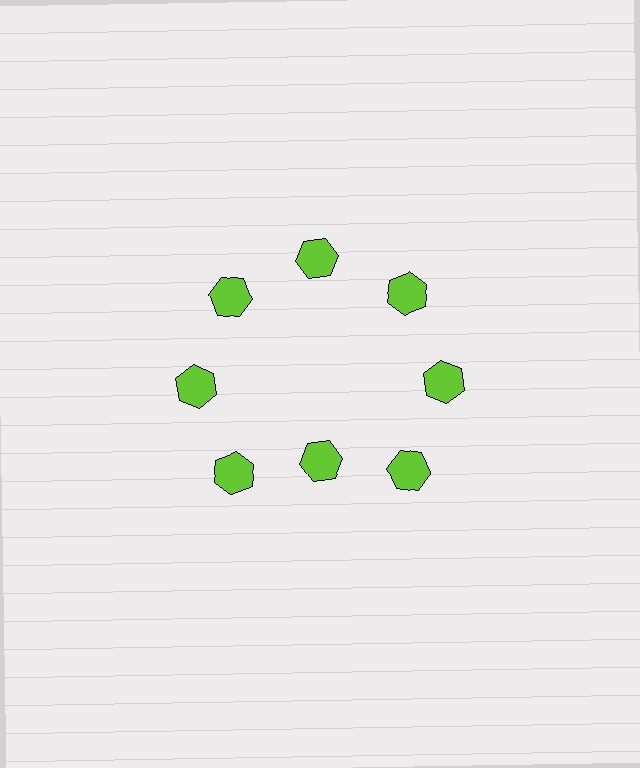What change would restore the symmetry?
The symmetry would be restored by moving it outward, back onto the ring so that all 8 hexagons sit at equal angles and equal distance from the center.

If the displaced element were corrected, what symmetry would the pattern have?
It would have 8-fold rotational symmetry — the pattern would map onto itself every 45 degrees.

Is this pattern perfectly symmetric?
No. The 8 lime hexagons are arranged in a ring, but one element near the 6 o'clock position is pulled inward toward the center, breaking the 8-fold rotational symmetry.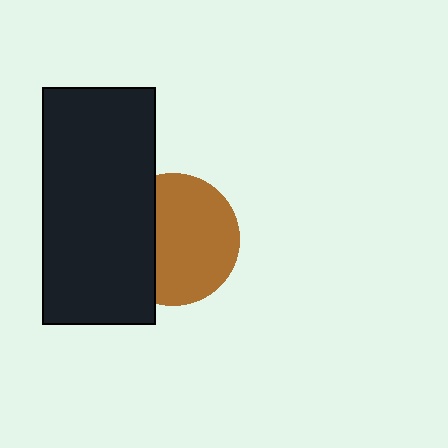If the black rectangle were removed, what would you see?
You would see the complete brown circle.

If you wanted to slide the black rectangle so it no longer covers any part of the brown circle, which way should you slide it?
Slide it left — that is the most direct way to separate the two shapes.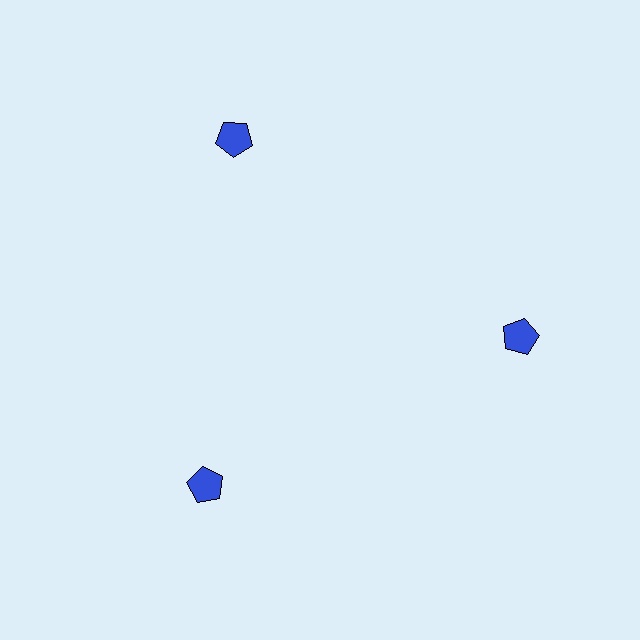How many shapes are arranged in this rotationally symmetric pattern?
There are 3 shapes, arranged in 3 groups of 1.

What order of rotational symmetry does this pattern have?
This pattern has 3-fold rotational symmetry.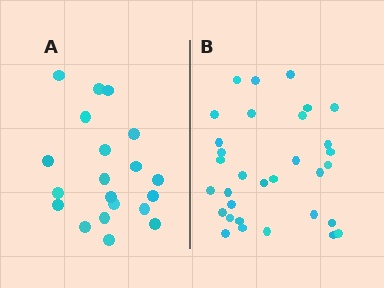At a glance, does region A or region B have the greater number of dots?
Region B (the right region) has more dots.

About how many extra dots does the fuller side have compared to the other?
Region B has roughly 12 or so more dots than region A.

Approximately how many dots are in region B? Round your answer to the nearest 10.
About 30 dots. (The exact count is 32, which rounds to 30.)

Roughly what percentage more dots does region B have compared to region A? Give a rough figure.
About 60% more.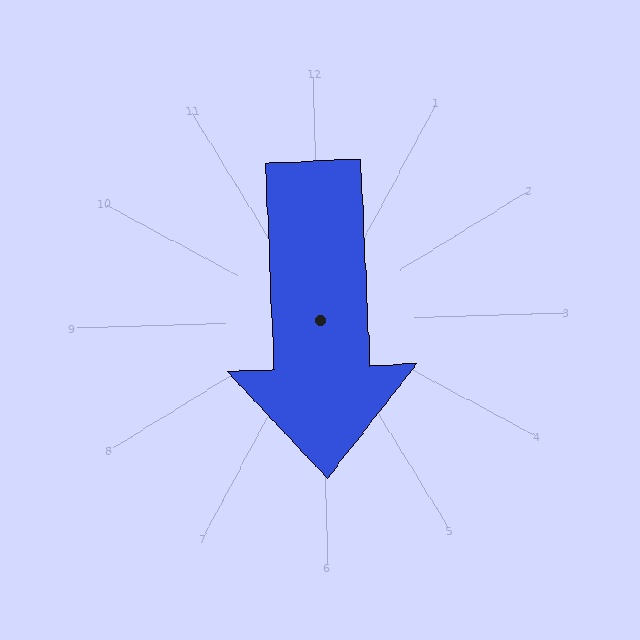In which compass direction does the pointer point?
South.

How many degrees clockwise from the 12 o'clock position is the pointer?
Approximately 179 degrees.